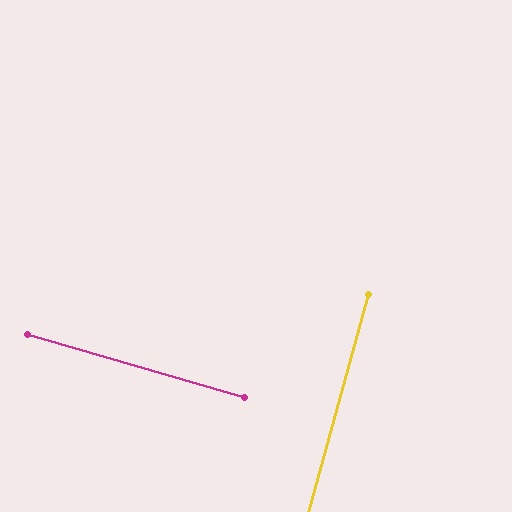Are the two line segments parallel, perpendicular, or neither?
Perpendicular — they meet at approximately 89°.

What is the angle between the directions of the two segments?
Approximately 89 degrees.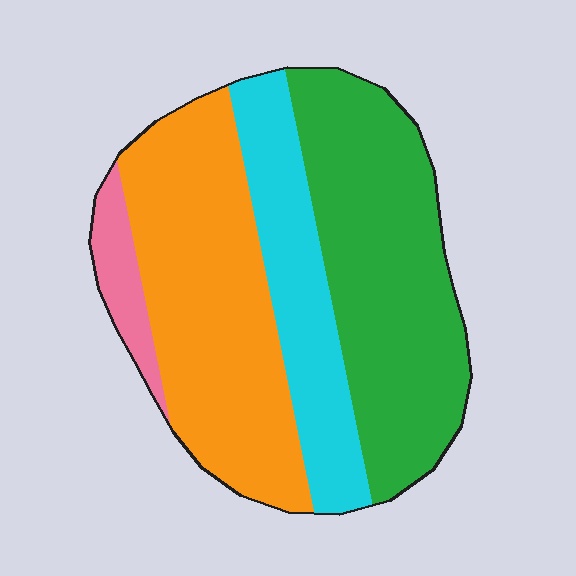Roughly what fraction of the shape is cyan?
Cyan covers 20% of the shape.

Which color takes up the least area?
Pink, at roughly 5%.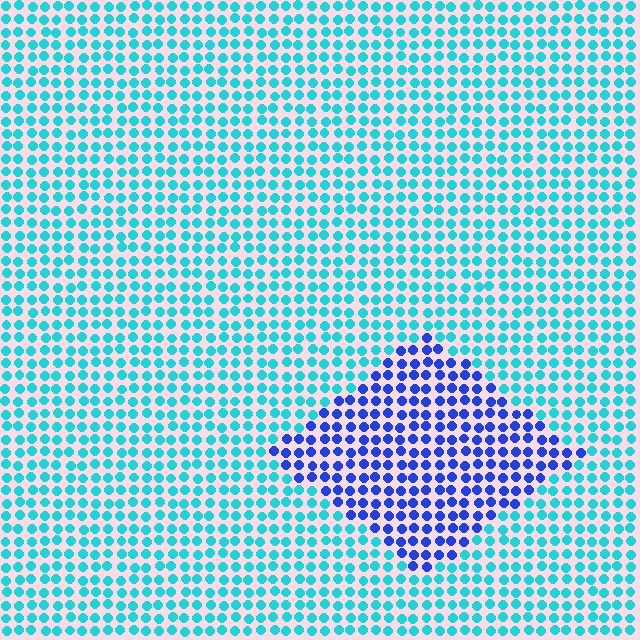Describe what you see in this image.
The image is filled with small cyan elements in a uniform arrangement. A diamond-shaped region is visible where the elements are tinted to a slightly different hue, forming a subtle color boundary.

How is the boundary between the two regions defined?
The boundary is defined purely by a slight shift in hue (about 50 degrees). Spacing, size, and orientation are identical on both sides.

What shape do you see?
I see a diamond.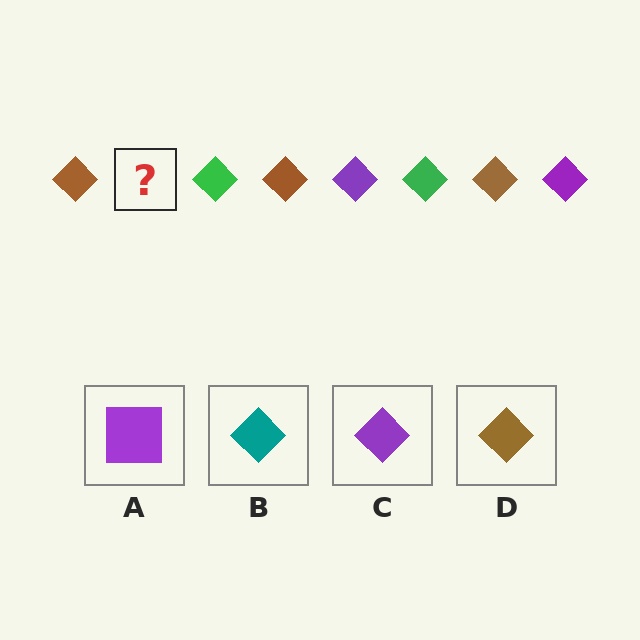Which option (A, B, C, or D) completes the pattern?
C.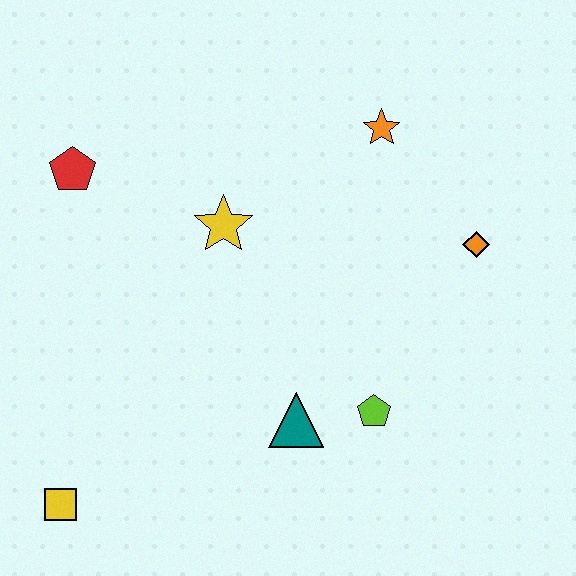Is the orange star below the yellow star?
No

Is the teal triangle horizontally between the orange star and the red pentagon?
Yes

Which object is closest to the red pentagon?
The yellow star is closest to the red pentagon.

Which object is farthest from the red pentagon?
The orange diamond is farthest from the red pentagon.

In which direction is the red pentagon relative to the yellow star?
The red pentagon is to the left of the yellow star.